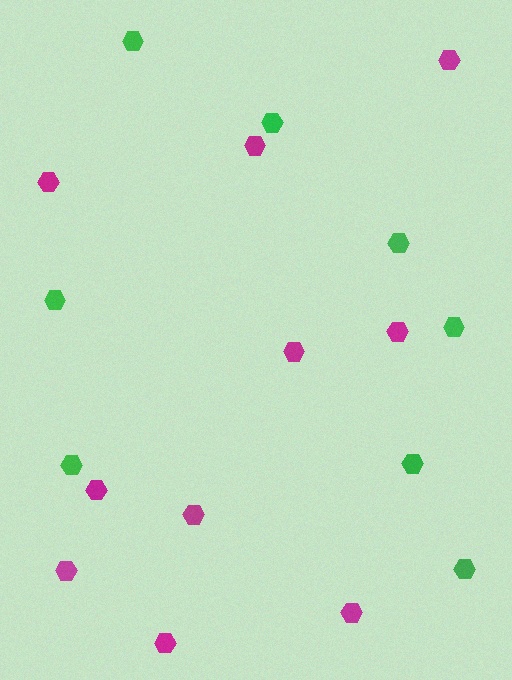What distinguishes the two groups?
There are 2 groups: one group of green hexagons (8) and one group of magenta hexagons (10).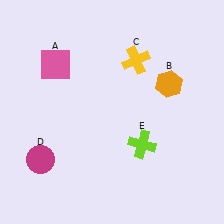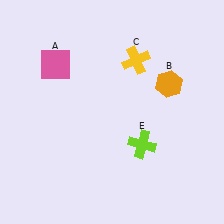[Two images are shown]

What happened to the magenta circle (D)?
The magenta circle (D) was removed in Image 2. It was in the bottom-left area of Image 1.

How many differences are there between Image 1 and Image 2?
There is 1 difference between the two images.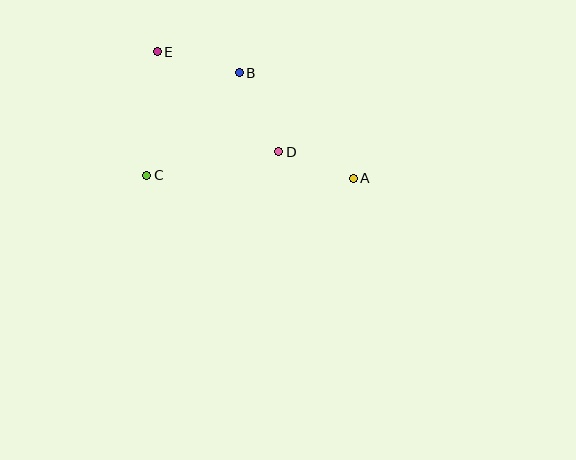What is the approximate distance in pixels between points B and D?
The distance between B and D is approximately 88 pixels.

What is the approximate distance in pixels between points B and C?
The distance between B and C is approximately 138 pixels.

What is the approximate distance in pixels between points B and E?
The distance between B and E is approximately 85 pixels.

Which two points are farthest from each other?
Points A and E are farthest from each other.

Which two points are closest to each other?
Points A and D are closest to each other.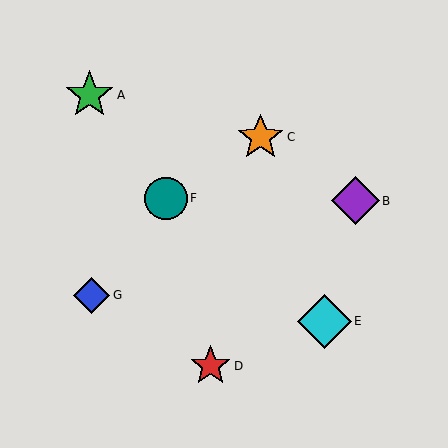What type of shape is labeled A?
Shape A is a green star.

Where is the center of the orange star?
The center of the orange star is at (260, 137).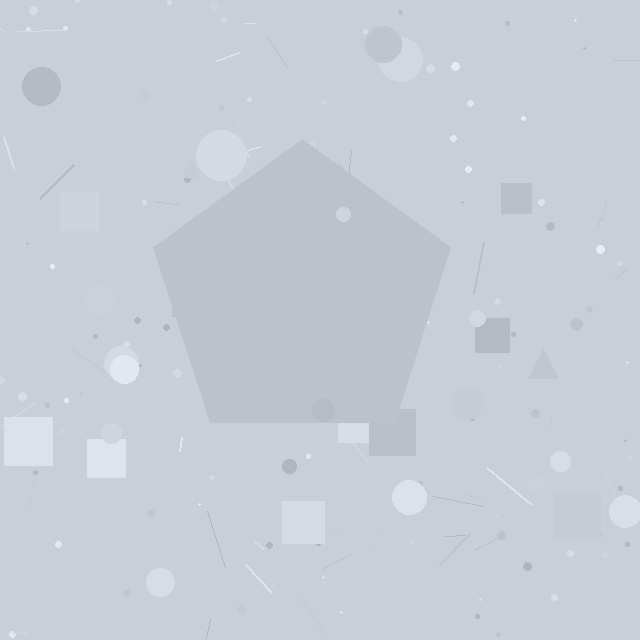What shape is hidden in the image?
A pentagon is hidden in the image.